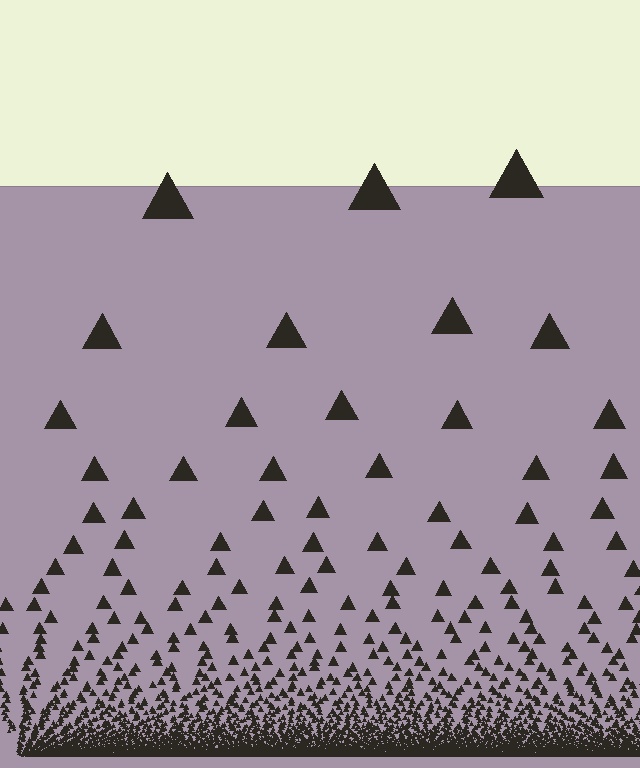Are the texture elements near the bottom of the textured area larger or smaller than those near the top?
Smaller. The gradient is inverted — elements near the bottom are smaller and denser.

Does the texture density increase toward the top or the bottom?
Density increases toward the bottom.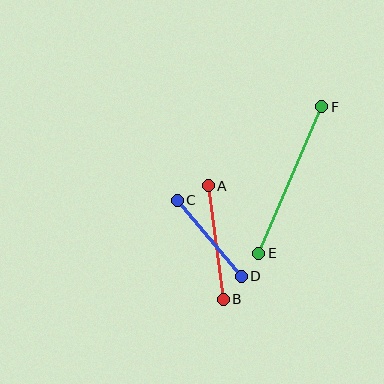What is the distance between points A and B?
The distance is approximately 114 pixels.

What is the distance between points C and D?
The distance is approximately 99 pixels.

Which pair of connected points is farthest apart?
Points E and F are farthest apart.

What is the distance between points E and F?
The distance is approximately 160 pixels.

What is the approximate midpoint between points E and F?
The midpoint is at approximately (290, 180) pixels.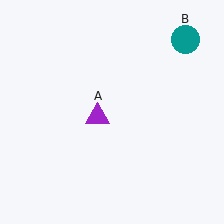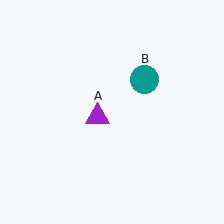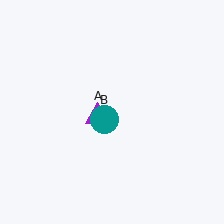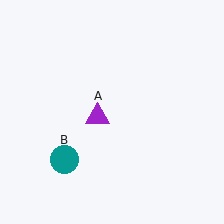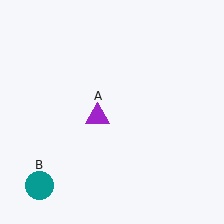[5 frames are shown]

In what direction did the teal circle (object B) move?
The teal circle (object B) moved down and to the left.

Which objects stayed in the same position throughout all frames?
Purple triangle (object A) remained stationary.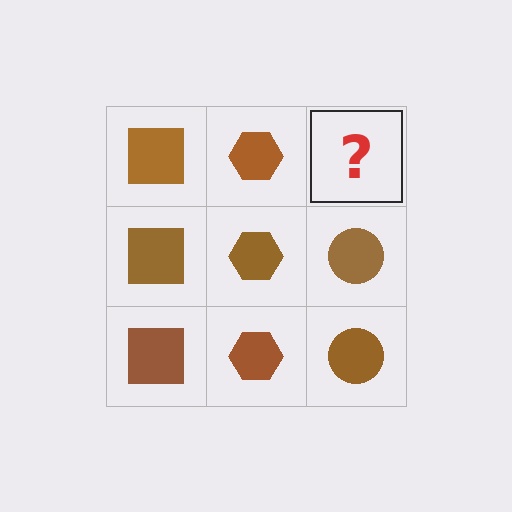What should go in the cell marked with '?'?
The missing cell should contain a brown circle.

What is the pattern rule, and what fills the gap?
The rule is that each column has a consistent shape. The gap should be filled with a brown circle.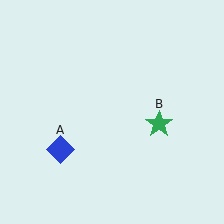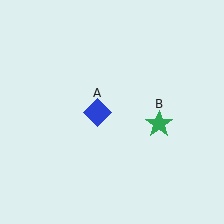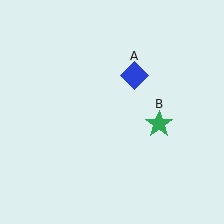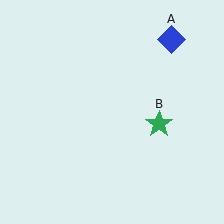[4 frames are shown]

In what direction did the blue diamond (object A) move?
The blue diamond (object A) moved up and to the right.